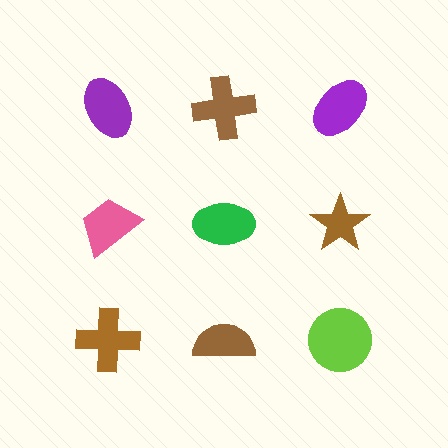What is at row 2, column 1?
A pink trapezoid.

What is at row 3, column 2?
A brown semicircle.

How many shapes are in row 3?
3 shapes.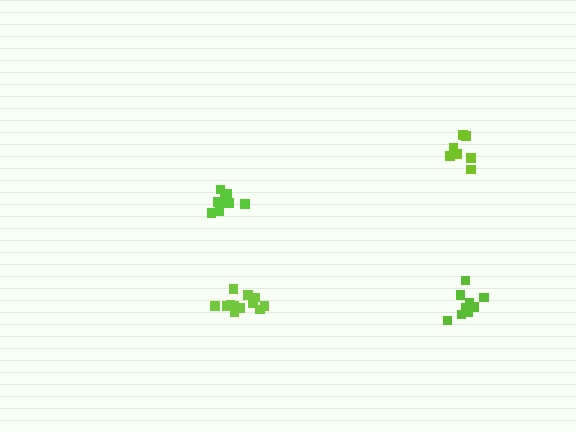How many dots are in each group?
Group 1: 9 dots, Group 2: 7 dots, Group 3: 13 dots, Group 4: 9 dots (38 total).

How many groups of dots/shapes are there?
There are 4 groups.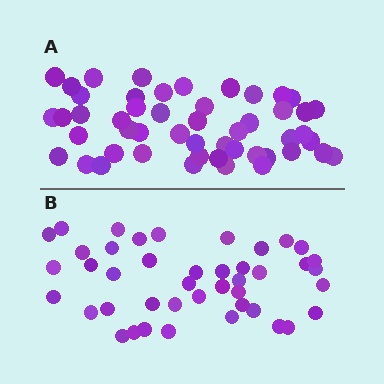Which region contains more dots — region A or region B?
Region A (the top region) has more dots.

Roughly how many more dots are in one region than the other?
Region A has roughly 8 or so more dots than region B.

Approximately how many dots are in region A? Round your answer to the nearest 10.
About 50 dots.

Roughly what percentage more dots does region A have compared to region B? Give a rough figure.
About 15% more.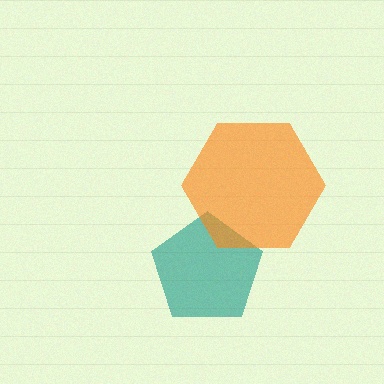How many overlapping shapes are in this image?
There are 2 overlapping shapes in the image.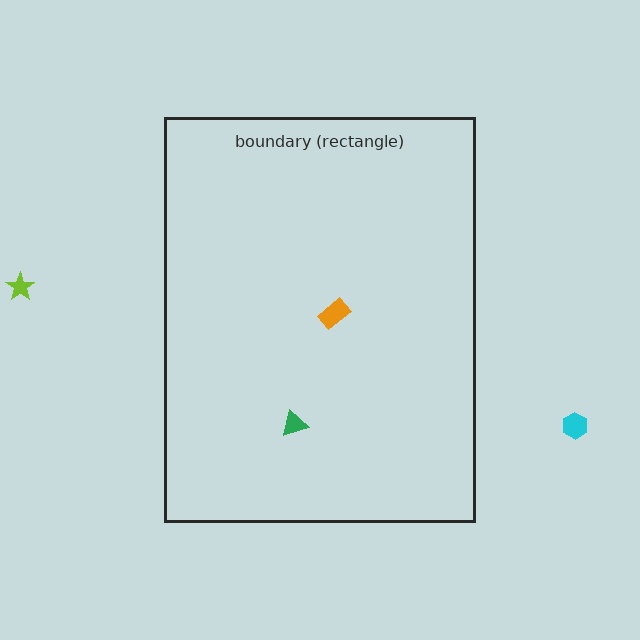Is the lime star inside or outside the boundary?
Outside.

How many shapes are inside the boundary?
2 inside, 2 outside.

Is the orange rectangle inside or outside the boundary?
Inside.